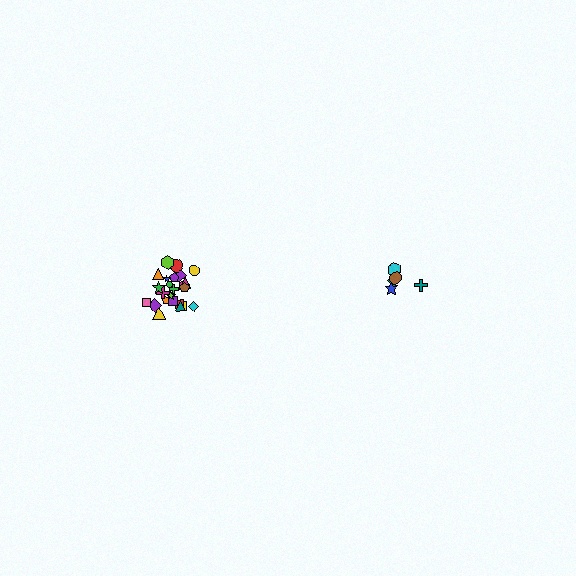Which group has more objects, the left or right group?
The left group.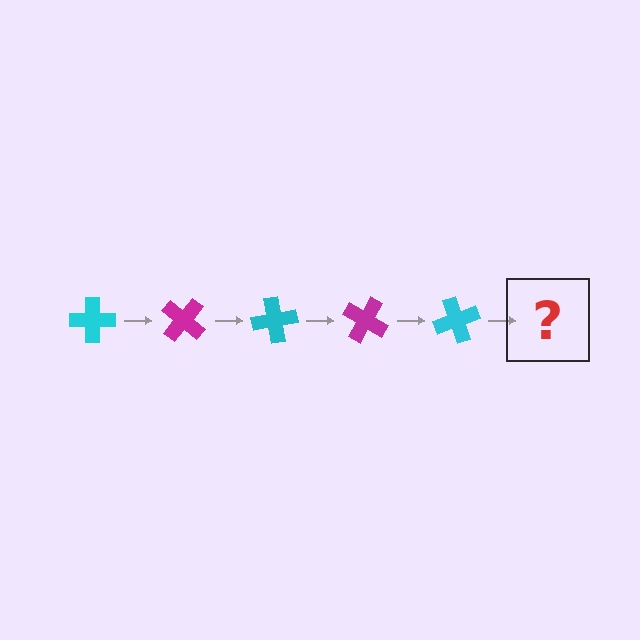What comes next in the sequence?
The next element should be a magenta cross, rotated 200 degrees from the start.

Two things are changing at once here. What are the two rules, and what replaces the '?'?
The two rules are that it rotates 40 degrees each step and the color cycles through cyan and magenta. The '?' should be a magenta cross, rotated 200 degrees from the start.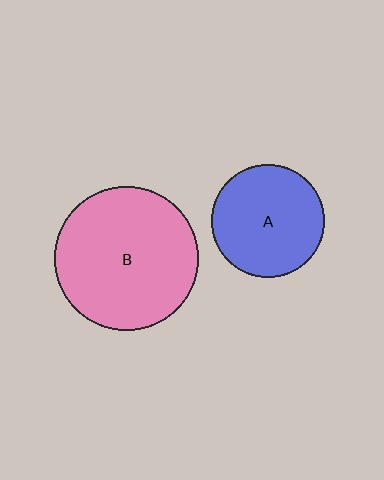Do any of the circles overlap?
No, none of the circles overlap.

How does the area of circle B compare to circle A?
Approximately 1.6 times.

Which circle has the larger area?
Circle B (pink).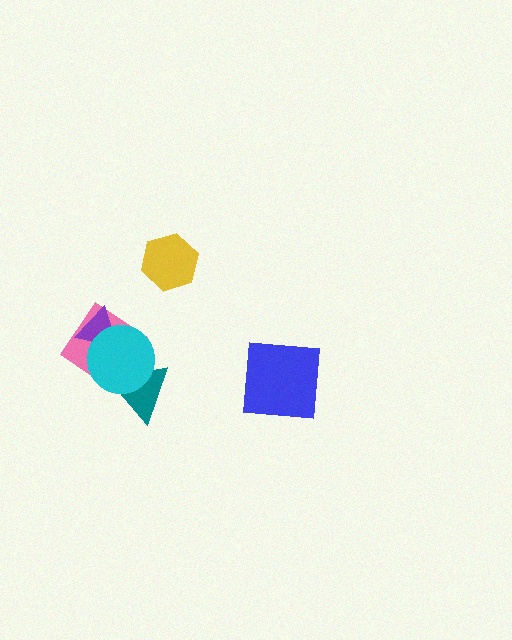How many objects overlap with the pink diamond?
3 objects overlap with the pink diamond.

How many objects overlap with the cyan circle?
3 objects overlap with the cyan circle.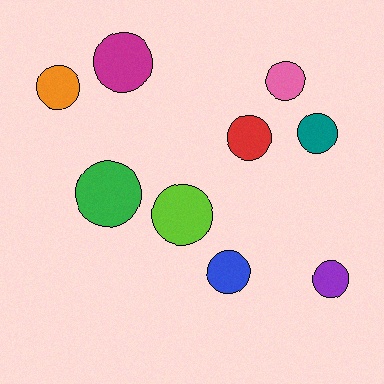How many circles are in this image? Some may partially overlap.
There are 9 circles.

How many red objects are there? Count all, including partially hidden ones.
There is 1 red object.